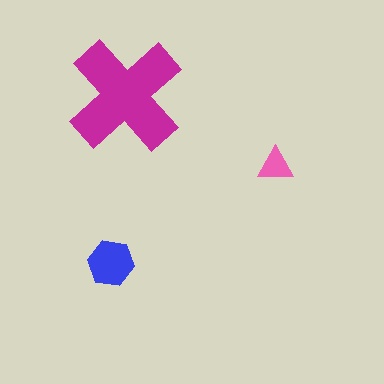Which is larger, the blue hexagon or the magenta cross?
The magenta cross.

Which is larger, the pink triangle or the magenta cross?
The magenta cross.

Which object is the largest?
The magenta cross.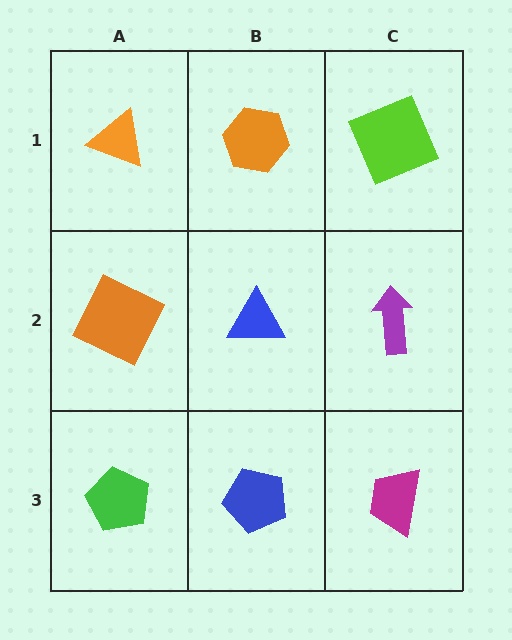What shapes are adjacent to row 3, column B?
A blue triangle (row 2, column B), a green pentagon (row 3, column A), a magenta trapezoid (row 3, column C).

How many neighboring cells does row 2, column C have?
3.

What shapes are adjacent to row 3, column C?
A purple arrow (row 2, column C), a blue pentagon (row 3, column B).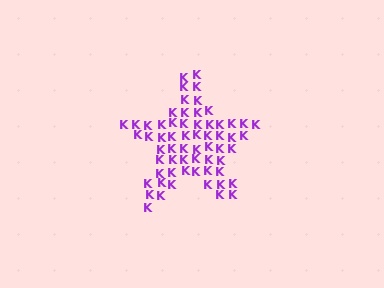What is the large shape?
The large shape is a star.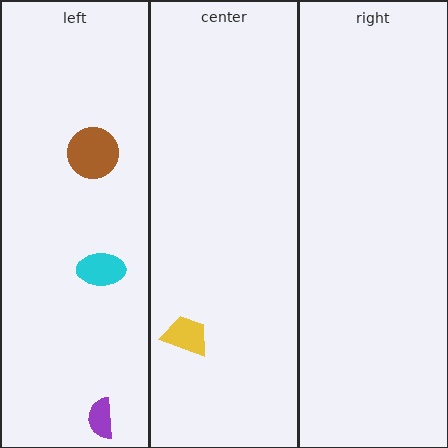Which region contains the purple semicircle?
The left region.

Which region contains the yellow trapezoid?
The center region.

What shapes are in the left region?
The purple semicircle, the cyan ellipse, the brown circle.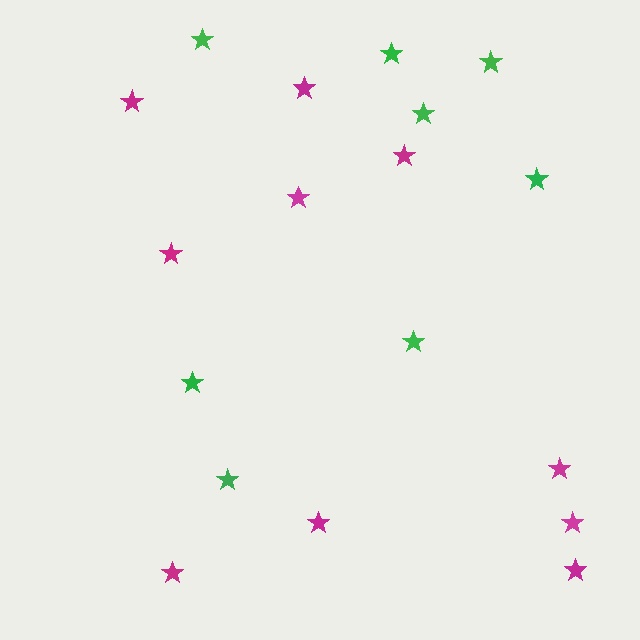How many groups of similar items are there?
There are 2 groups: one group of green stars (8) and one group of magenta stars (10).